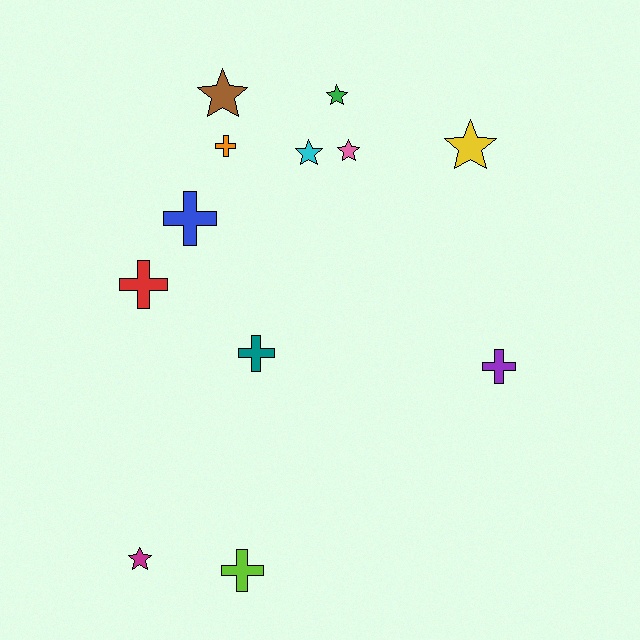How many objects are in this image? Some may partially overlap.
There are 12 objects.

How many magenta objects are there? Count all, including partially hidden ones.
There is 1 magenta object.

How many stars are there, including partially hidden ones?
There are 6 stars.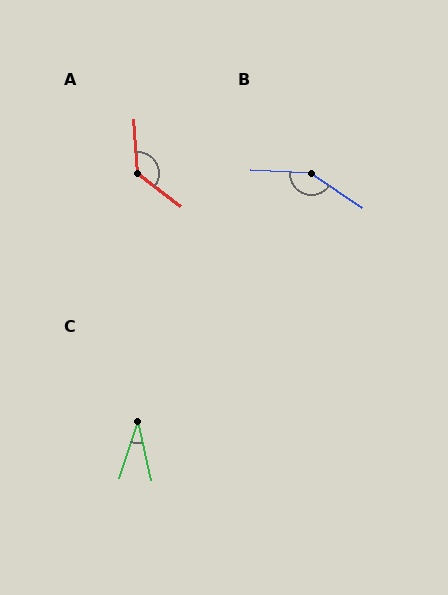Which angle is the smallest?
C, at approximately 31 degrees.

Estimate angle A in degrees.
Approximately 130 degrees.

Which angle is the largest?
B, at approximately 149 degrees.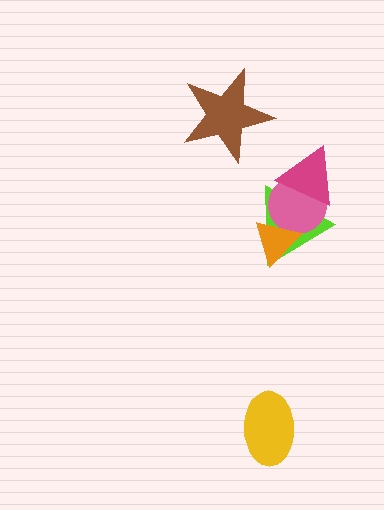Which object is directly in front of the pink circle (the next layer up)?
The magenta triangle is directly in front of the pink circle.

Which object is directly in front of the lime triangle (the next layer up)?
The pink circle is directly in front of the lime triangle.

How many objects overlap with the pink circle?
3 objects overlap with the pink circle.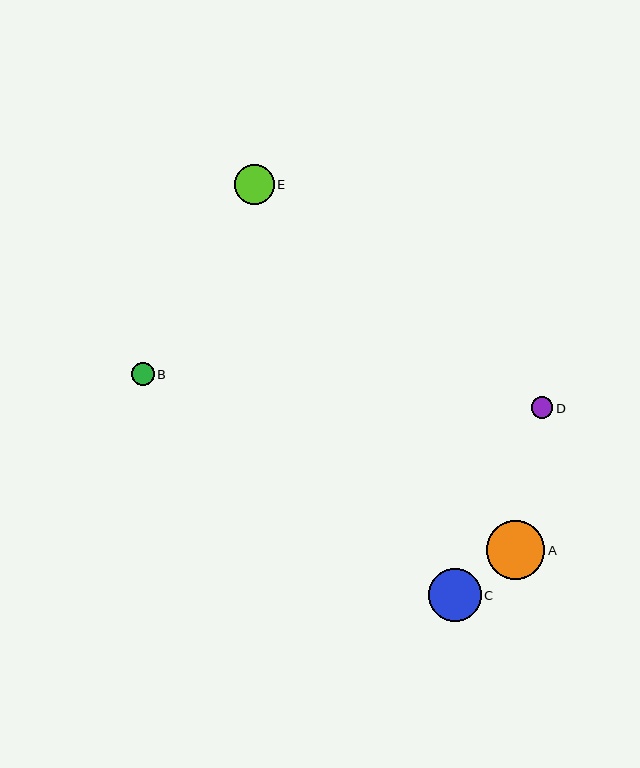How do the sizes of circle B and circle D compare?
Circle B and circle D are approximately the same size.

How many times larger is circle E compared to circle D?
Circle E is approximately 1.9 times the size of circle D.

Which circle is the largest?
Circle A is the largest with a size of approximately 59 pixels.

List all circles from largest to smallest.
From largest to smallest: A, C, E, B, D.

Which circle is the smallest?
Circle D is the smallest with a size of approximately 21 pixels.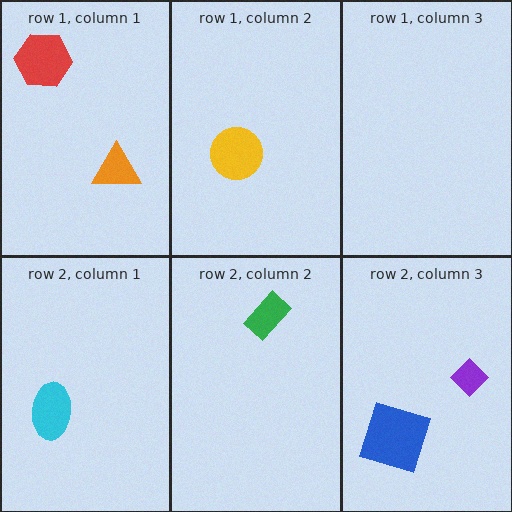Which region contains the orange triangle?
The row 1, column 1 region.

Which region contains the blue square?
The row 2, column 3 region.